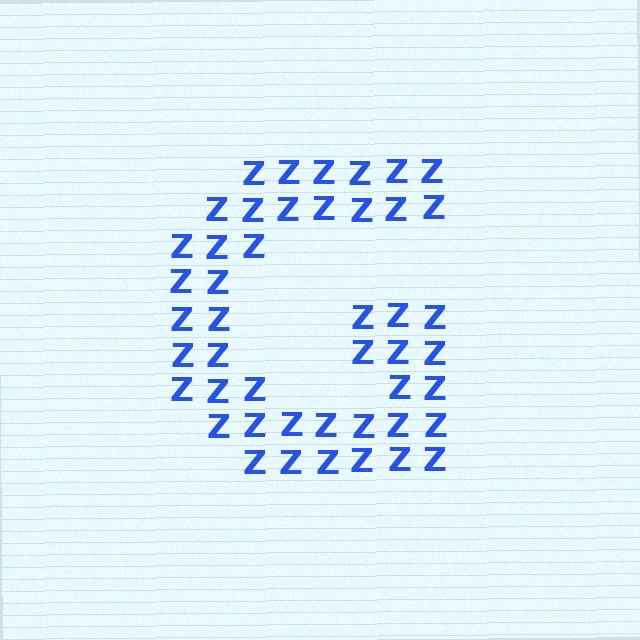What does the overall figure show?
The overall figure shows the letter G.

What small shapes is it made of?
It is made of small letter Z's.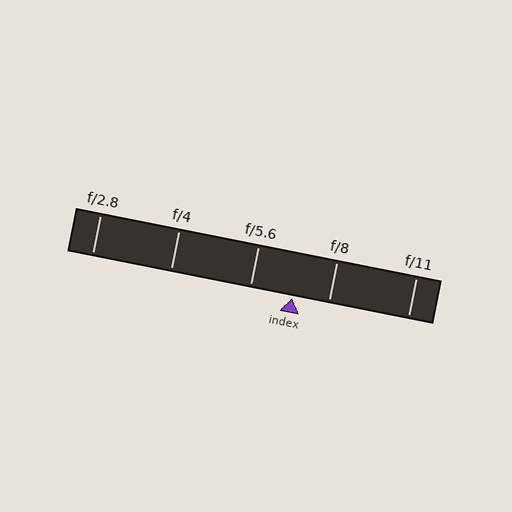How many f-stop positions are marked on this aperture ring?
There are 5 f-stop positions marked.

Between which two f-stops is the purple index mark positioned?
The index mark is between f/5.6 and f/8.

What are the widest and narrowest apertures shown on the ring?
The widest aperture shown is f/2.8 and the narrowest is f/11.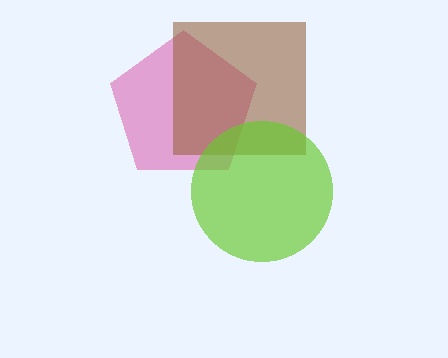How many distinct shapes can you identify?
There are 3 distinct shapes: a magenta pentagon, a brown square, a lime circle.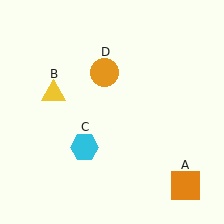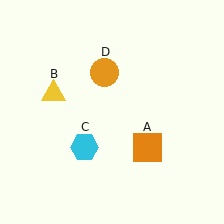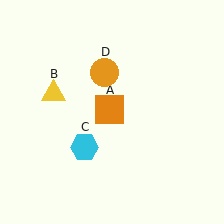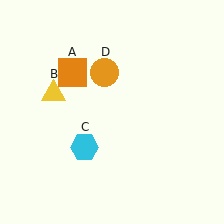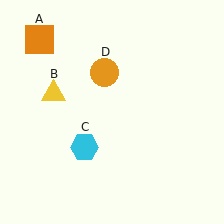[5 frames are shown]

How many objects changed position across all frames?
1 object changed position: orange square (object A).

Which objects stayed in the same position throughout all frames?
Yellow triangle (object B) and cyan hexagon (object C) and orange circle (object D) remained stationary.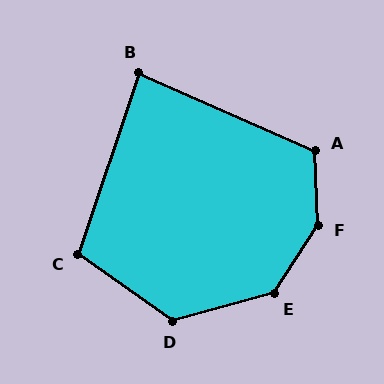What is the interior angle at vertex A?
Approximately 115 degrees (obtuse).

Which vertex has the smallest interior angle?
B, at approximately 85 degrees.